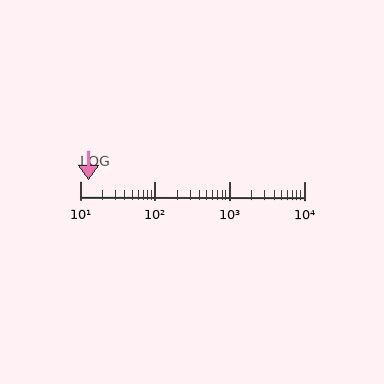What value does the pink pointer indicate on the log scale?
The pointer indicates approximately 13.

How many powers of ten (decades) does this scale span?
The scale spans 3 decades, from 10 to 10000.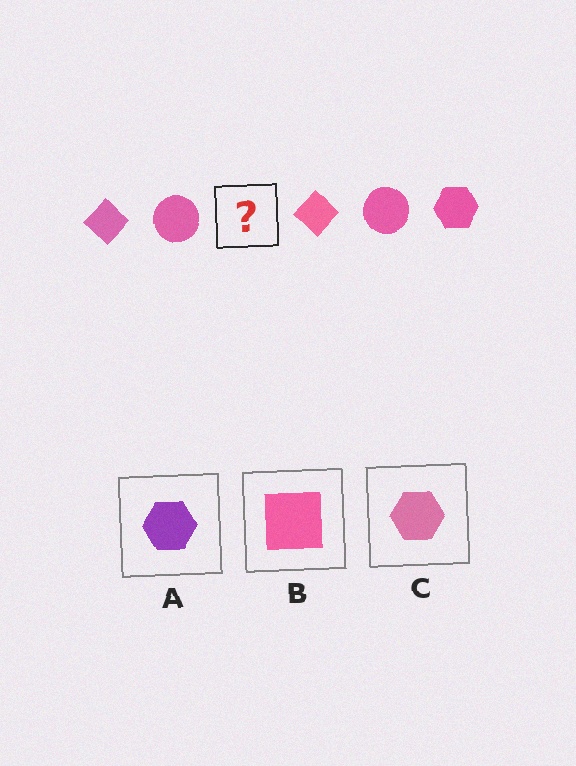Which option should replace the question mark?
Option C.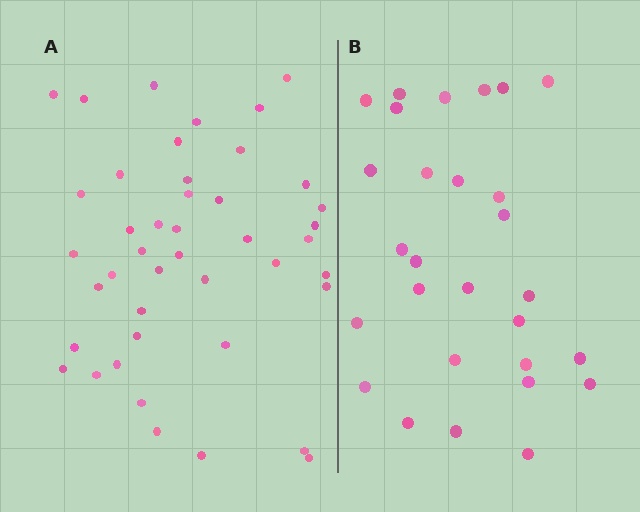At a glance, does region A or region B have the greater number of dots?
Region A (the left region) has more dots.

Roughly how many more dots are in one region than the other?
Region A has approximately 15 more dots than region B.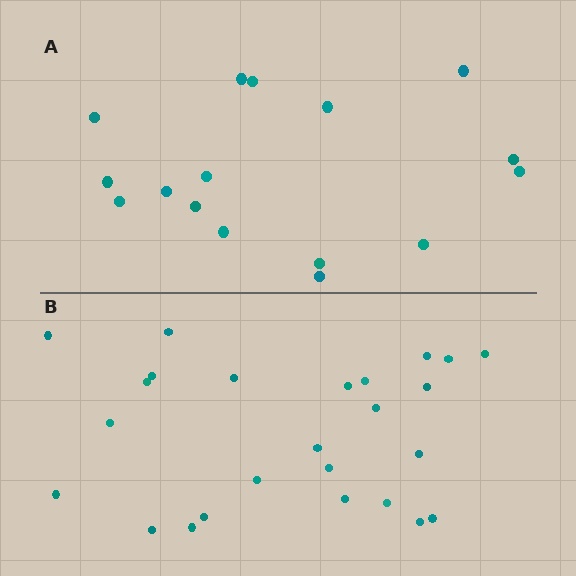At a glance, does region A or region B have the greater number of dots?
Region B (the bottom region) has more dots.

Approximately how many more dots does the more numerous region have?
Region B has roughly 8 or so more dots than region A.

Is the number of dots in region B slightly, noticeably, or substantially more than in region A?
Region B has substantially more. The ratio is roughly 1.6 to 1.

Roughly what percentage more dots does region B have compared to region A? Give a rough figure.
About 55% more.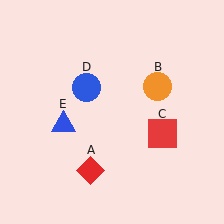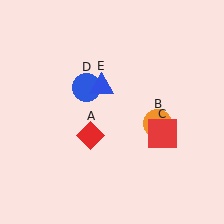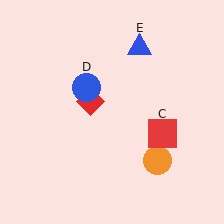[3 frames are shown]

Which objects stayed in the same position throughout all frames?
Red square (object C) and blue circle (object D) remained stationary.